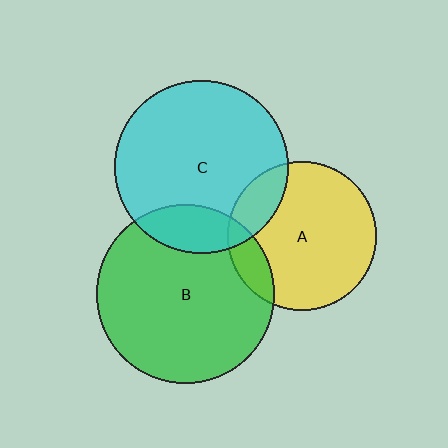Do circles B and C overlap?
Yes.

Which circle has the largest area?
Circle B (green).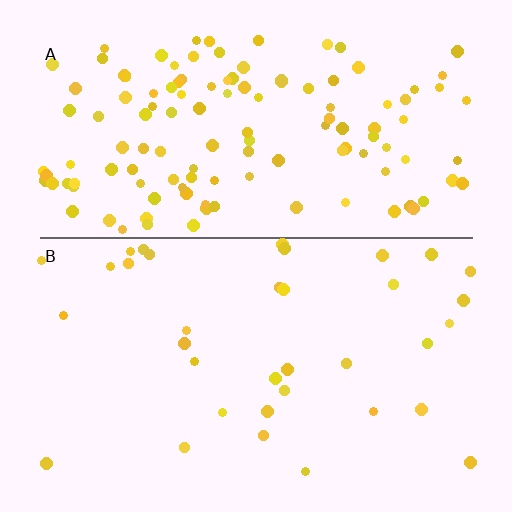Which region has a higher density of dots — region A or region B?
A (the top).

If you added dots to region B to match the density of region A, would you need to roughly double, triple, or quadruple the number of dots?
Approximately quadruple.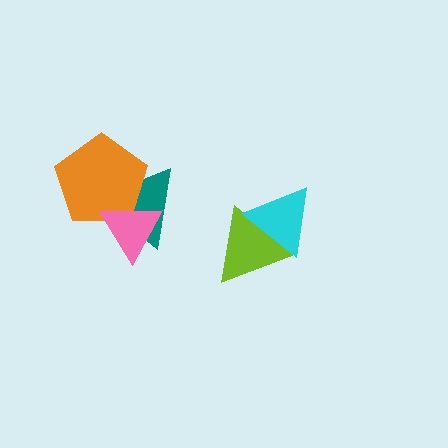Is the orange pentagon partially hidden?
Yes, it is partially covered by another shape.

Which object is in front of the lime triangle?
The cyan triangle is in front of the lime triangle.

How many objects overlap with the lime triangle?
1 object overlaps with the lime triangle.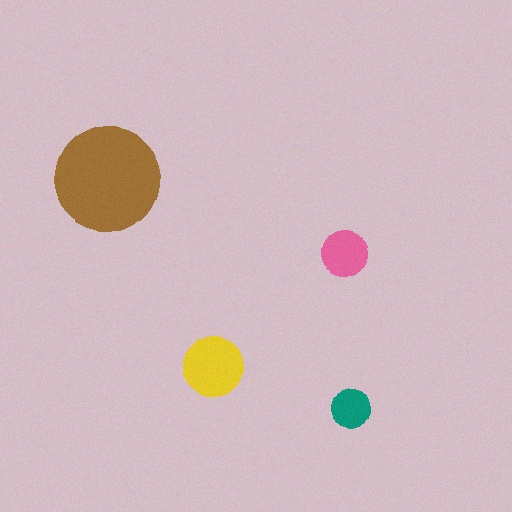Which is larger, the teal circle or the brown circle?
The brown one.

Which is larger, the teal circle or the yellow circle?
The yellow one.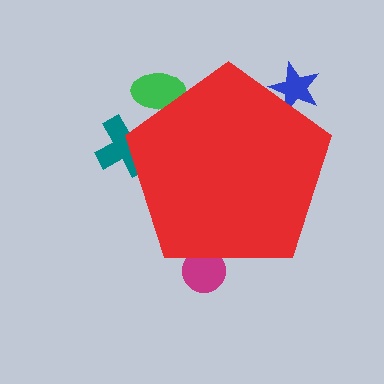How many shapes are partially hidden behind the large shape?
4 shapes are partially hidden.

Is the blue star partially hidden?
Yes, the blue star is partially hidden behind the red pentagon.